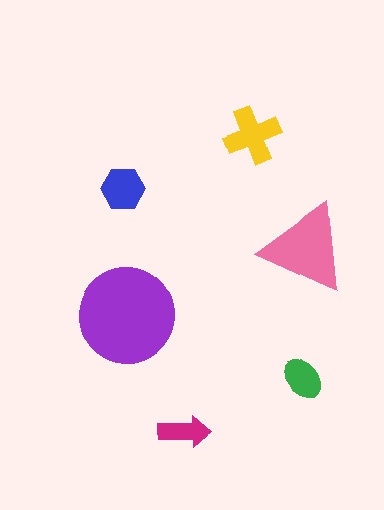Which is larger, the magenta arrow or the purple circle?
The purple circle.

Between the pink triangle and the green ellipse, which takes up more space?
The pink triangle.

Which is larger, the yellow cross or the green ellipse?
The yellow cross.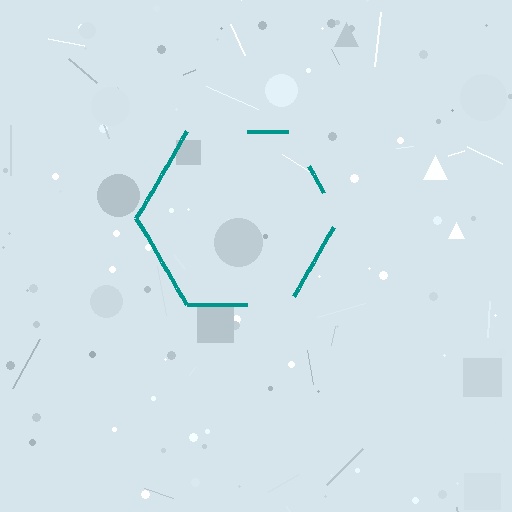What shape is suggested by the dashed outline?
The dashed outline suggests a hexagon.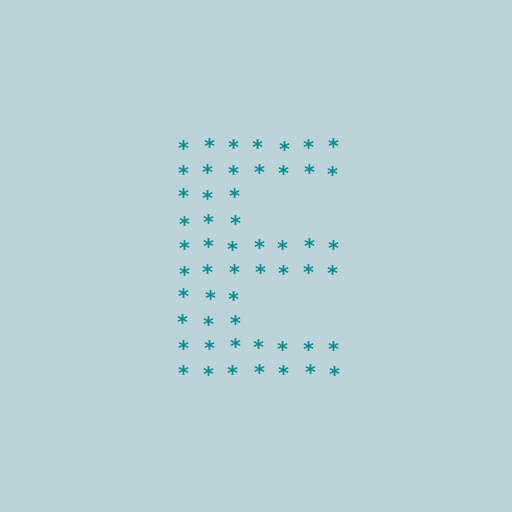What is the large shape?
The large shape is the letter E.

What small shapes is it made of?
It is made of small asterisks.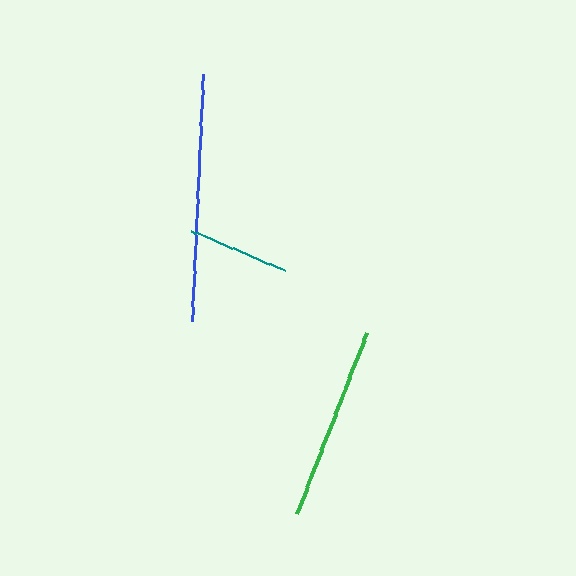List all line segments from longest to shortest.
From longest to shortest: blue, green, teal.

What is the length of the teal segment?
The teal segment is approximately 101 pixels long.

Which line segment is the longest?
The blue line is the longest at approximately 247 pixels.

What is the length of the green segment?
The green segment is approximately 194 pixels long.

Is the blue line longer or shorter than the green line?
The blue line is longer than the green line.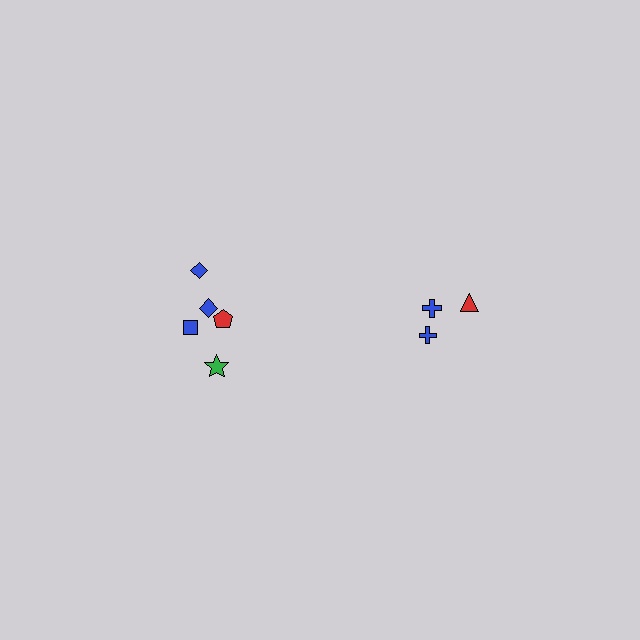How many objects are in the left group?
There are 5 objects.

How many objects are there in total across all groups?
There are 8 objects.